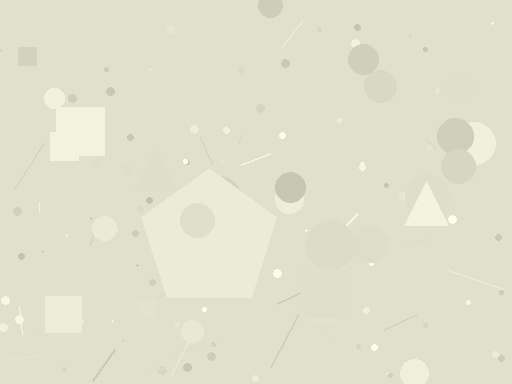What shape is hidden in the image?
A pentagon is hidden in the image.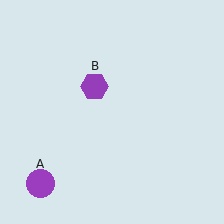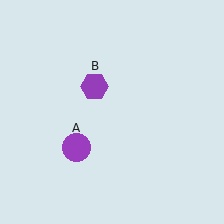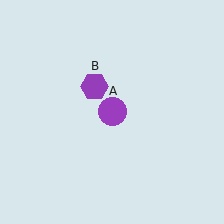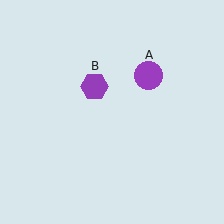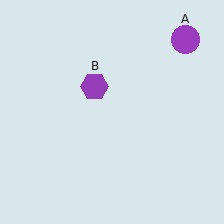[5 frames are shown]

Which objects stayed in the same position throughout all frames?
Purple hexagon (object B) remained stationary.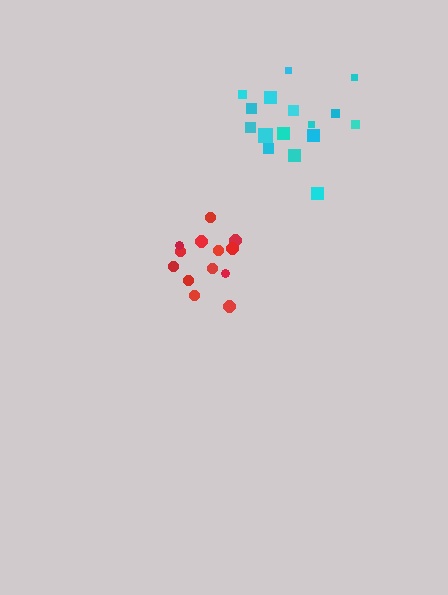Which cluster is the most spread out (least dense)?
Cyan.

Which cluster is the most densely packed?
Red.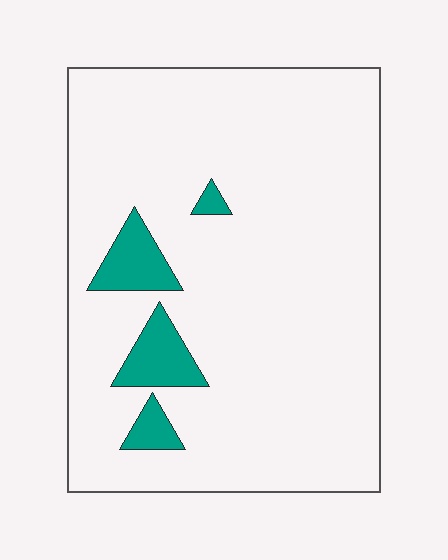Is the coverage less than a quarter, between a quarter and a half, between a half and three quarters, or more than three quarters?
Less than a quarter.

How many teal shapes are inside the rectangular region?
4.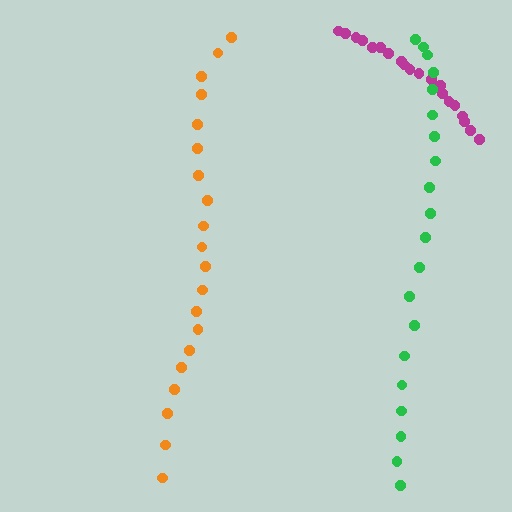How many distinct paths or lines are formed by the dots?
There are 3 distinct paths.